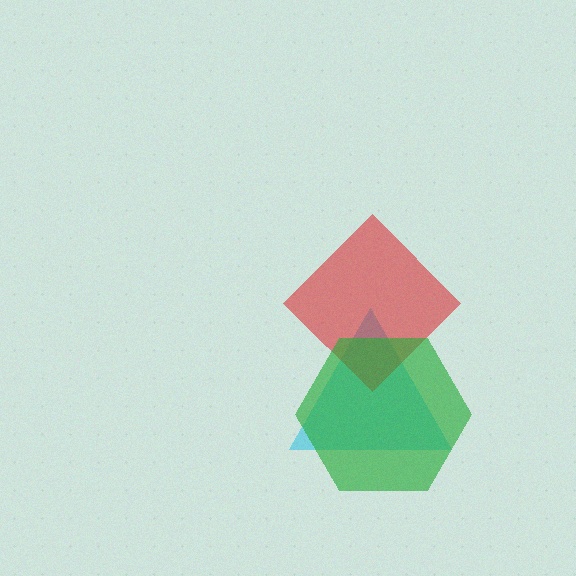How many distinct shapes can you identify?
There are 3 distinct shapes: a cyan triangle, a red diamond, a green hexagon.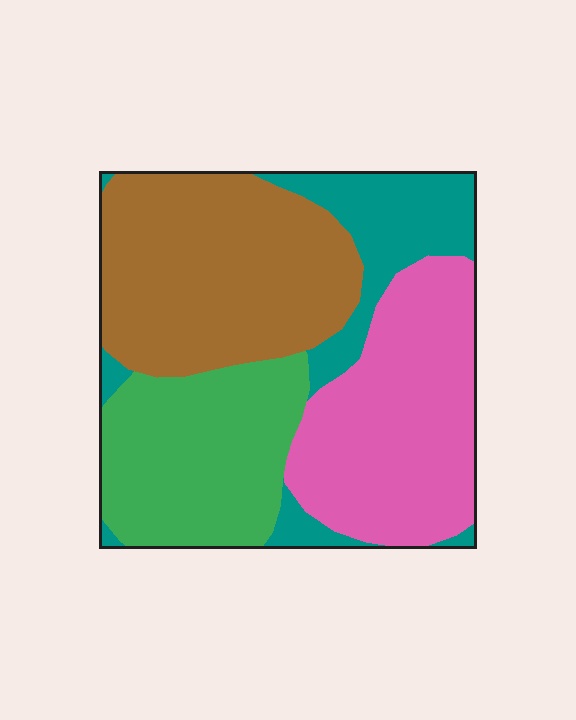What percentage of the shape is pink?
Pink covers 28% of the shape.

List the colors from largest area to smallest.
From largest to smallest: brown, pink, green, teal.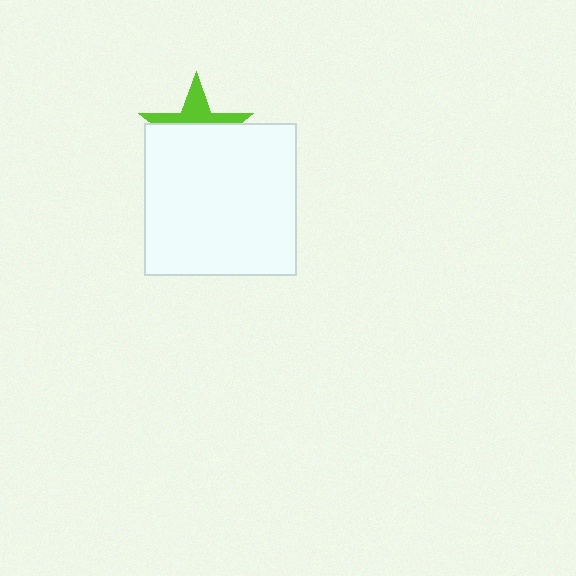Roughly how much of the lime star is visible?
A small part of it is visible (roughly 38%).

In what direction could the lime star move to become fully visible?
The lime star could move up. That would shift it out from behind the white square entirely.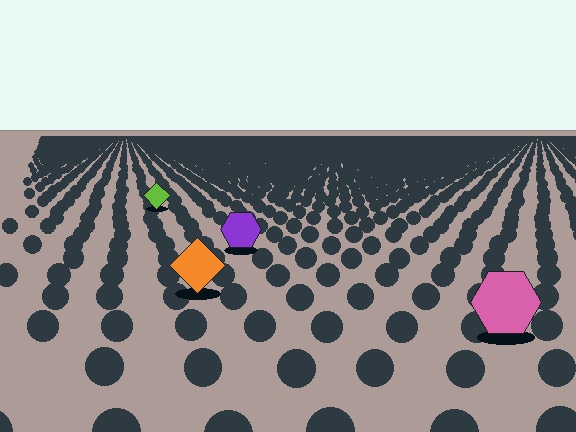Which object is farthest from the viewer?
The lime diamond is farthest from the viewer. It appears smaller and the ground texture around it is denser.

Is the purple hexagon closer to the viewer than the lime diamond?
Yes. The purple hexagon is closer — you can tell from the texture gradient: the ground texture is coarser near it.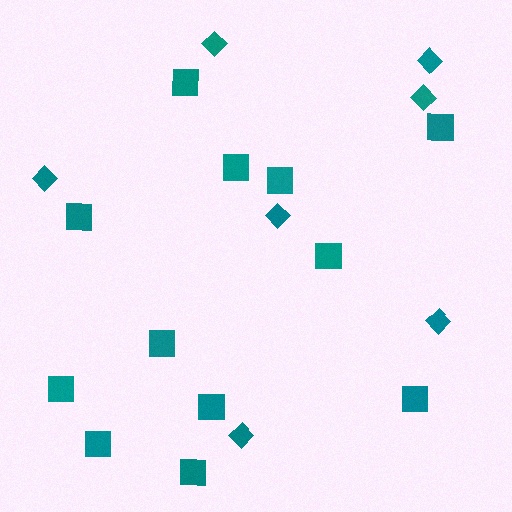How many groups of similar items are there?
There are 2 groups: one group of squares (12) and one group of diamonds (7).